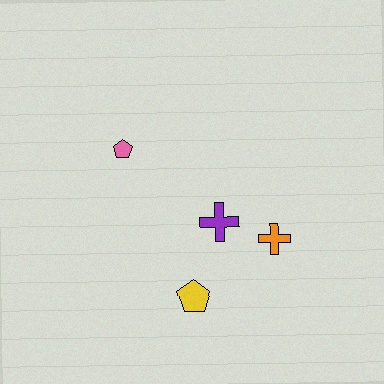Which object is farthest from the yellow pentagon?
The pink pentagon is farthest from the yellow pentagon.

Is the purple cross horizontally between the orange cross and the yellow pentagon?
Yes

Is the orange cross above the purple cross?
No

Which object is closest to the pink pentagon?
The purple cross is closest to the pink pentagon.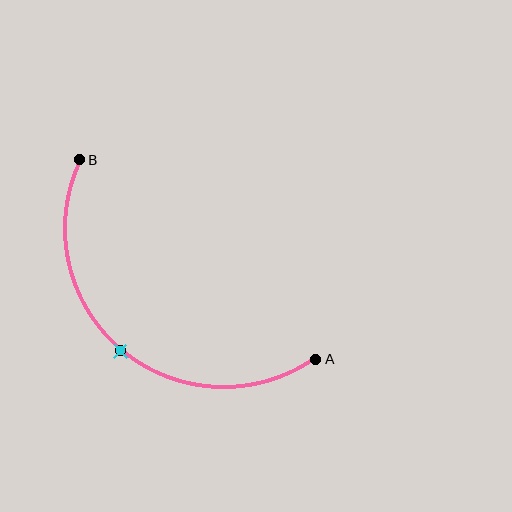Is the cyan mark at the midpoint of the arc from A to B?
Yes. The cyan mark lies on the arc at equal arc-length from both A and B — it is the arc midpoint.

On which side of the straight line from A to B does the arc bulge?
The arc bulges below and to the left of the straight line connecting A and B.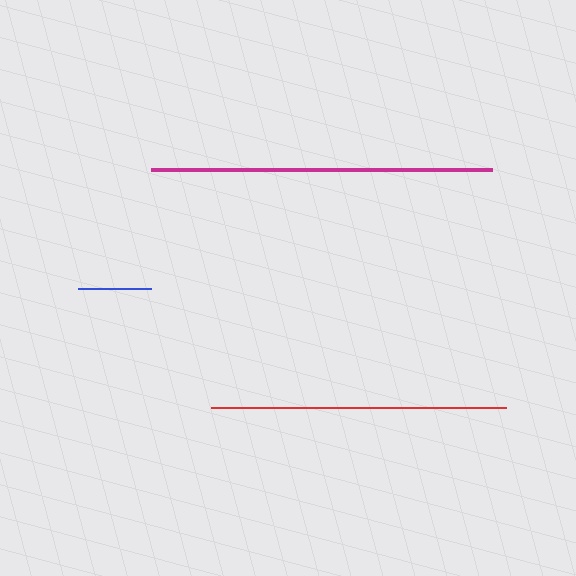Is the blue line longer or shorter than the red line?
The red line is longer than the blue line.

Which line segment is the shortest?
The blue line is the shortest at approximately 73 pixels.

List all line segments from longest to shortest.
From longest to shortest: magenta, red, blue.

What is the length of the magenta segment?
The magenta segment is approximately 342 pixels long.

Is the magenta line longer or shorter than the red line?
The magenta line is longer than the red line.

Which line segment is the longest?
The magenta line is the longest at approximately 342 pixels.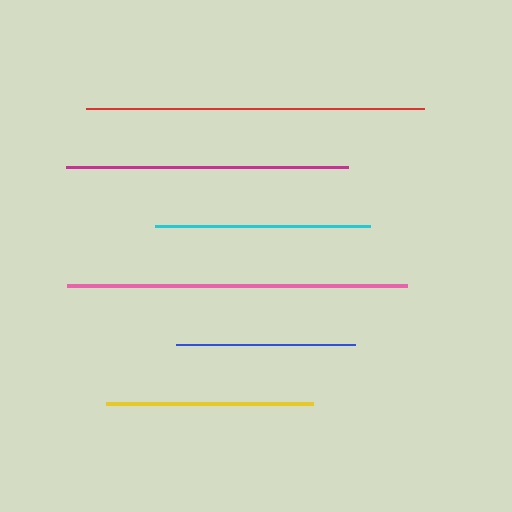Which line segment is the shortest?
The blue line is the shortest at approximately 179 pixels.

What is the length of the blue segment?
The blue segment is approximately 179 pixels long.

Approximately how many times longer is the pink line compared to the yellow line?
The pink line is approximately 1.6 times the length of the yellow line.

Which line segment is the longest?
The pink line is the longest at approximately 341 pixels.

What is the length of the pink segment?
The pink segment is approximately 341 pixels long.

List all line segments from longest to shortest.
From longest to shortest: pink, red, magenta, cyan, yellow, blue.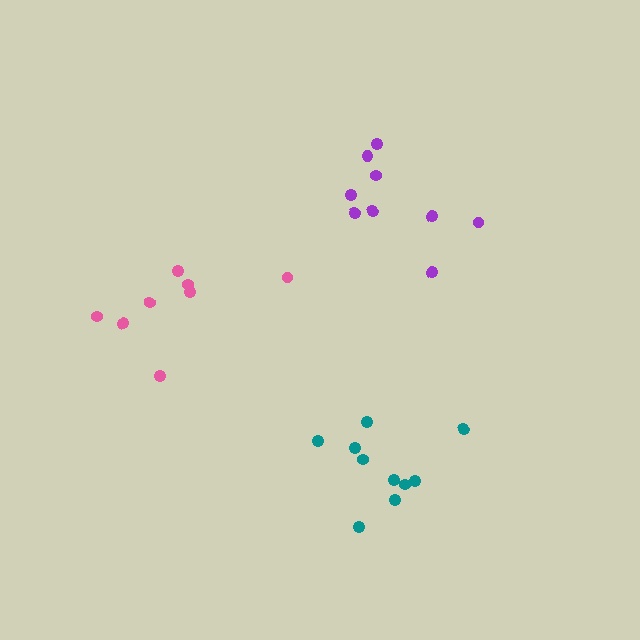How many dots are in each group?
Group 1: 8 dots, Group 2: 10 dots, Group 3: 9 dots (27 total).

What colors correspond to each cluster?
The clusters are colored: pink, teal, purple.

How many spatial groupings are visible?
There are 3 spatial groupings.